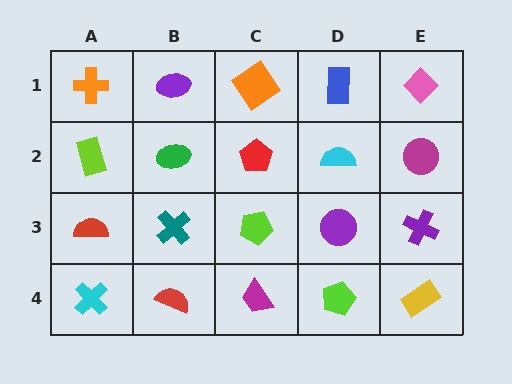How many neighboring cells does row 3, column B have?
4.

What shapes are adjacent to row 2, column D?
A blue rectangle (row 1, column D), a purple circle (row 3, column D), a red pentagon (row 2, column C), a magenta circle (row 2, column E).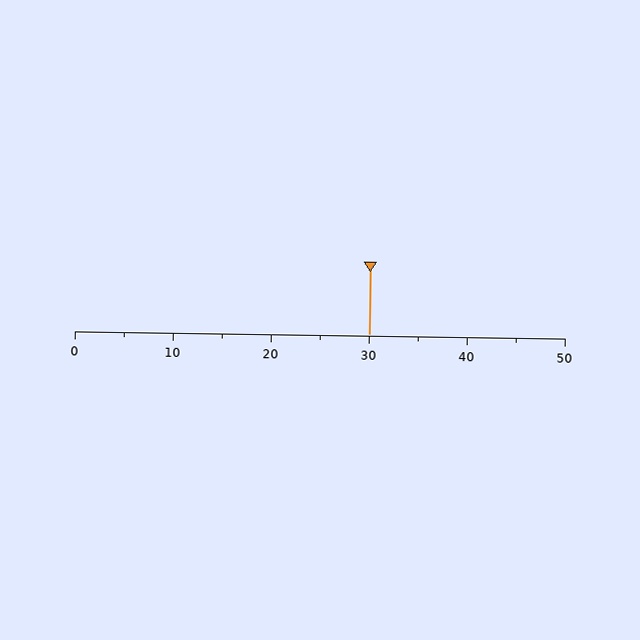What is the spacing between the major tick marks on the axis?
The major ticks are spaced 10 apart.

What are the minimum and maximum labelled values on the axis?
The axis runs from 0 to 50.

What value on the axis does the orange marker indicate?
The marker indicates approximately 30.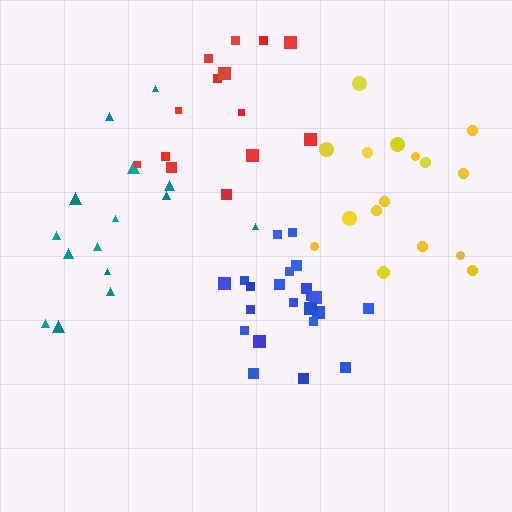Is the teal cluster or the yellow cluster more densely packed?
Yellow.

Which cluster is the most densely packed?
Blue.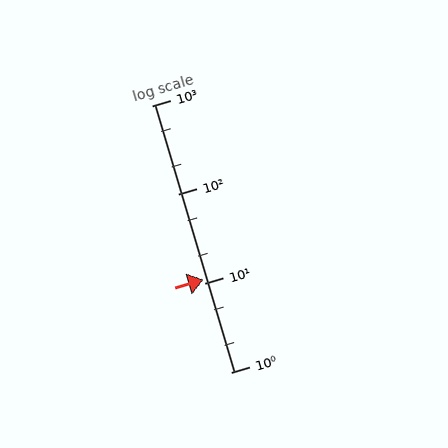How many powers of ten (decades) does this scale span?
The scale spans 3 decades, from 1 to 1000.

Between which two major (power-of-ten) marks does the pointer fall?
The pointer is between 10 and 100.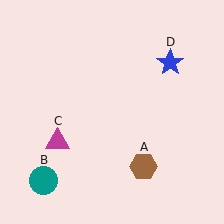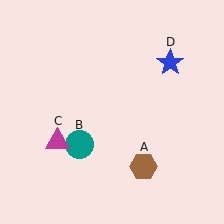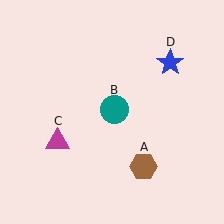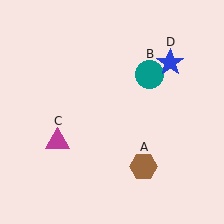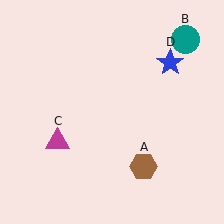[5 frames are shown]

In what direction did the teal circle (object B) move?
The teal circle (object B) moved up and to the right.